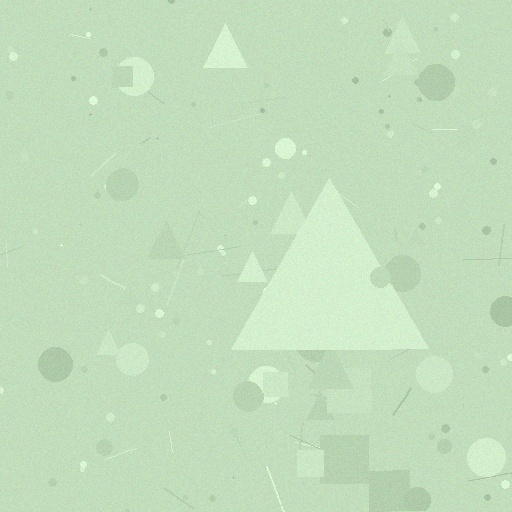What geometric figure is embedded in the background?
A triangle is embedded in the background.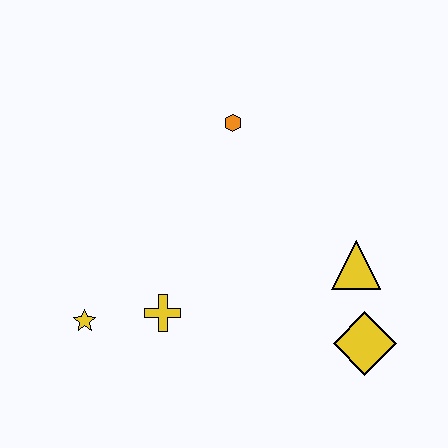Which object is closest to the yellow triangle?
The yellow diamond is closest to the yellow triangle.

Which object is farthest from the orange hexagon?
The yellow diamond is farthest from the orange hexagon.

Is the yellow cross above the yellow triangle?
No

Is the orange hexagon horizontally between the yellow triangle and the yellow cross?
Yes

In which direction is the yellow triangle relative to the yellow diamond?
The yellow triangle is above the yellow diamond.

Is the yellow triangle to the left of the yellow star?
No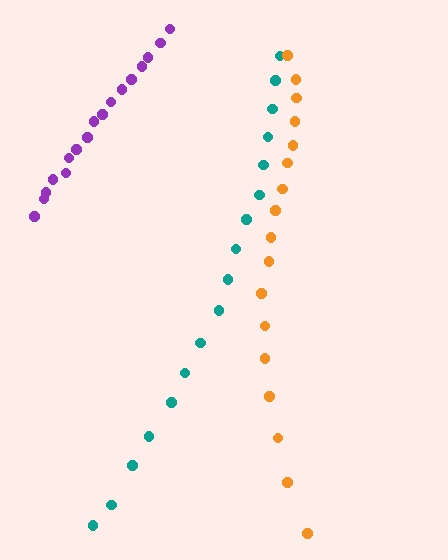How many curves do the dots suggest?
There are 3 distinct paths.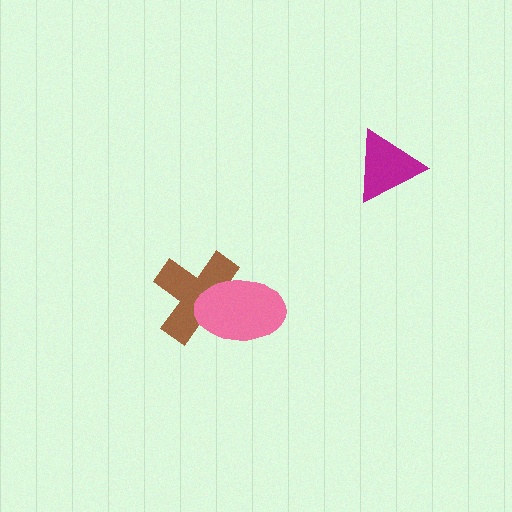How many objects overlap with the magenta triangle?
0 objects overlap with the magenta triangle.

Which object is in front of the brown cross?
The pink ellipse is in front of the brown cross.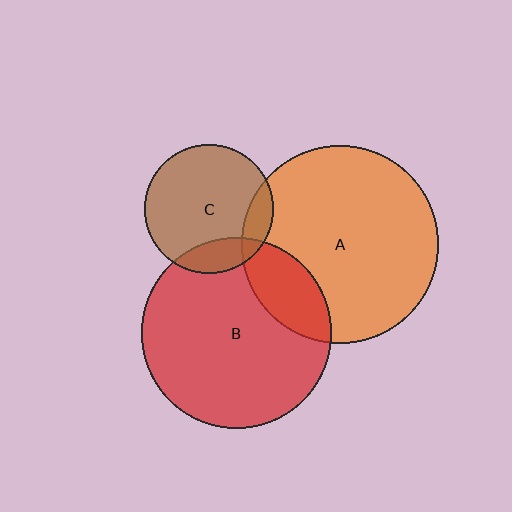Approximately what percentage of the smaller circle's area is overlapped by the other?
Approximately 15%.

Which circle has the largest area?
Circle A (orange).